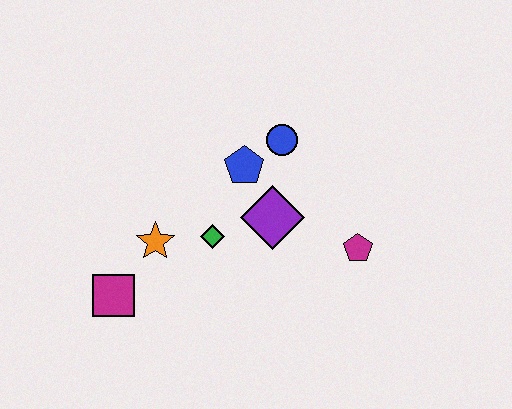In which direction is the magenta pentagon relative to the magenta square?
The magenta pentagon is to the right of the magenta square.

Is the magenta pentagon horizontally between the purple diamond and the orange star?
No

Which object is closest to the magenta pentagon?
The purple diamond is closest to the magenta pentagon.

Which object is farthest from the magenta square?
The magenta pentagon is farthest from the magenta square.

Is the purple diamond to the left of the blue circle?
Yes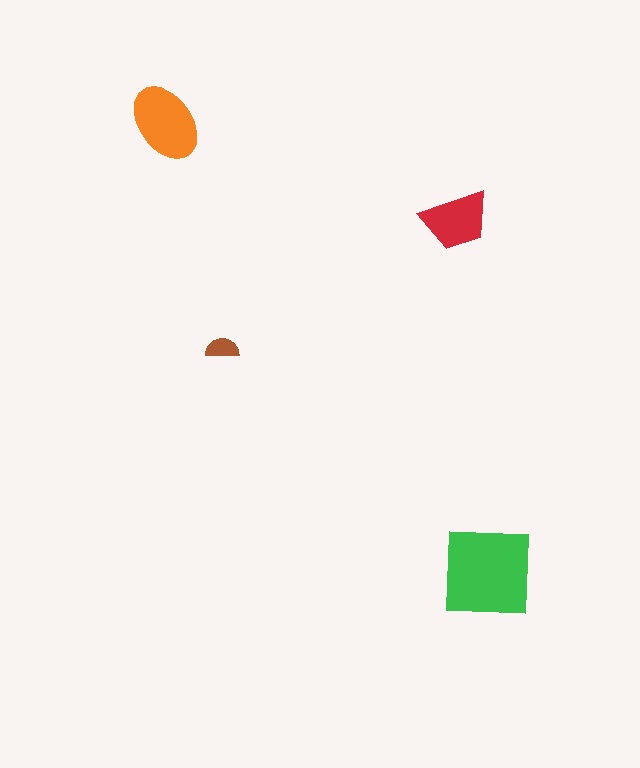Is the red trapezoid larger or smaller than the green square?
Smaller.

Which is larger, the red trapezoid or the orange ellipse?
The orange ellipse.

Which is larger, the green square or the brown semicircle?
The green square.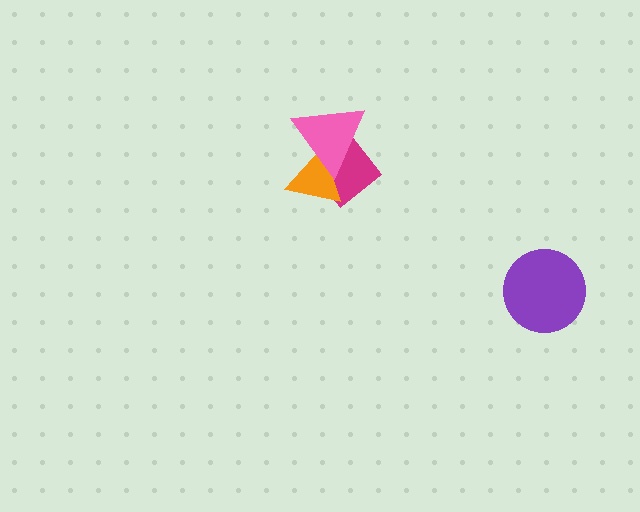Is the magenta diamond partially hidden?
Yes, it is partially covered by another shape.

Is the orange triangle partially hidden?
Yes, it is partially covered by another shape.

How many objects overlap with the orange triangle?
2 objects overlap with the orange triangle.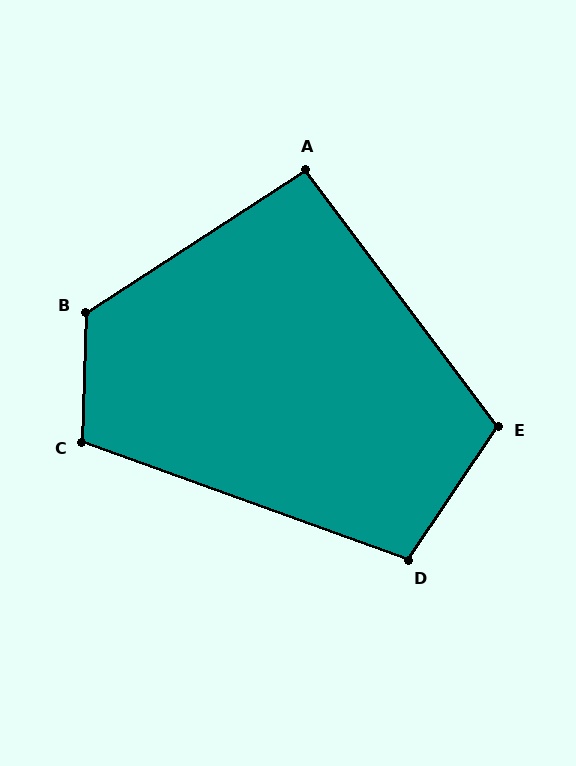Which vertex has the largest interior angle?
B, at approximately 125 degrees.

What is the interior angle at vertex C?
Approximately 108 degrees (obtuse).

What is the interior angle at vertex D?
Approximately 104 degrees (obtuse).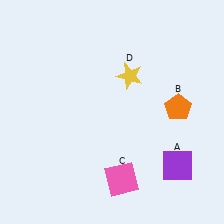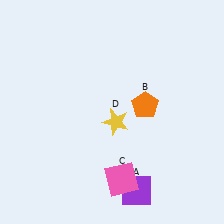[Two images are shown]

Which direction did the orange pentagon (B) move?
The orange pentagon (B) moved left.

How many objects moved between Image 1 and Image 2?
3 objects moved between the two images.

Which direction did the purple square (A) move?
The purple square (A) moved left.